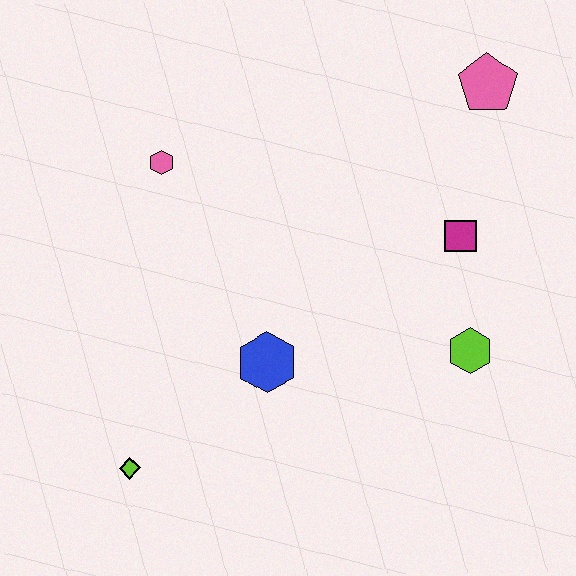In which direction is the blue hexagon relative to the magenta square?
The blue hexagon is to the left of the magenta square.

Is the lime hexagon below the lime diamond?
No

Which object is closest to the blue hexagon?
The lime diamond is closest to the blue hexagon.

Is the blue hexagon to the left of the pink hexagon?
No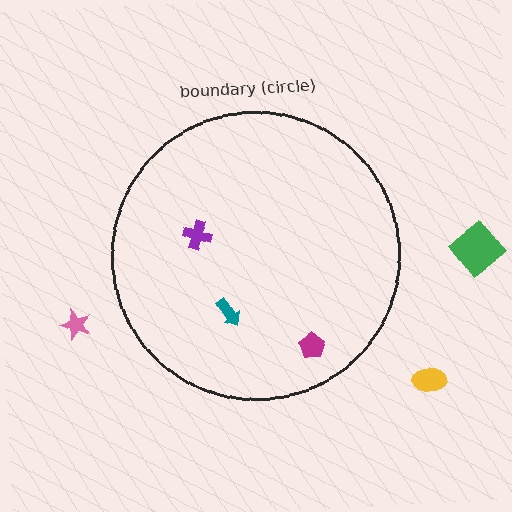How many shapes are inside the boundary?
3 inside, 3 outside.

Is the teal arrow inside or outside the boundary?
Inside.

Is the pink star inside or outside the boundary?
Outside.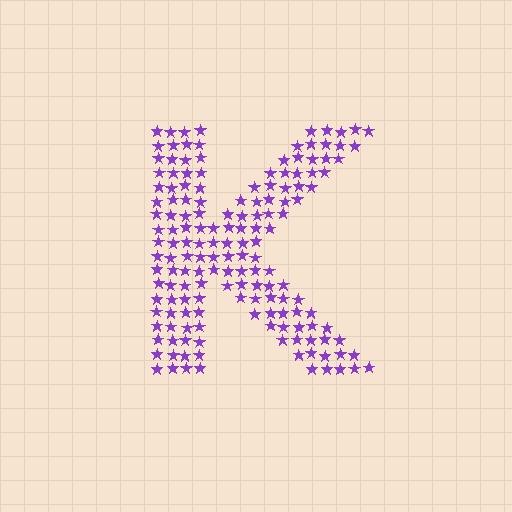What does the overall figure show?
The overall figure shows the letter K.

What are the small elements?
The small elements are stars.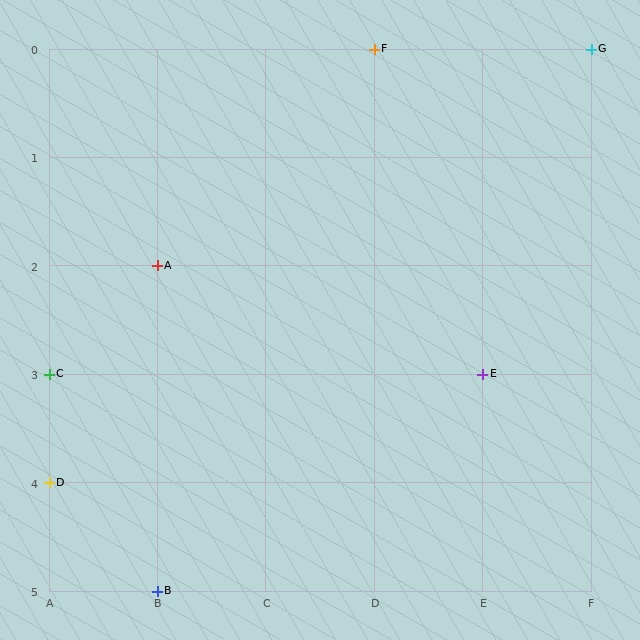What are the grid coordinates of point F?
Point F is at grid coordinates (D, 0).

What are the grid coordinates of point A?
Point A is at grid coordinates (B, 2).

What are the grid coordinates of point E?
Point E is at grid coordinates (E, 3).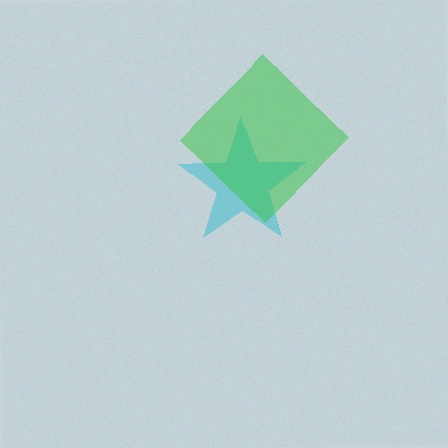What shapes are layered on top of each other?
The layered shapes are: a cyan star, a green diamond.